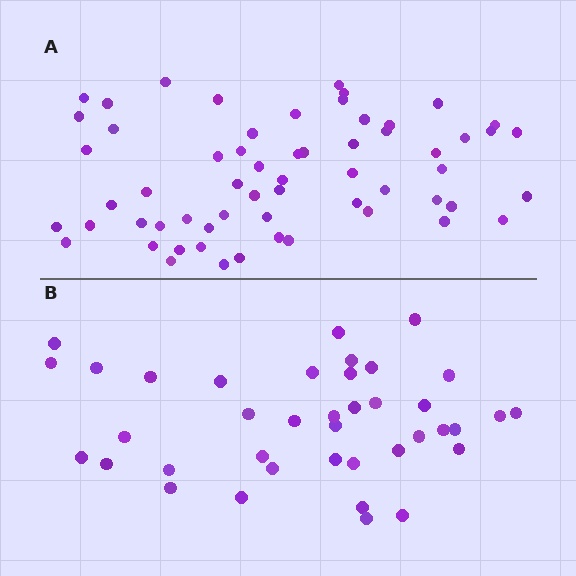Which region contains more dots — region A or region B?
Region A (the top region) has more dots.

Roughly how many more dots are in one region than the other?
Region A has approximately 20 more dots than region B.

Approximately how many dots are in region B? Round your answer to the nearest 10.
About 40 dots. (The exact count is 39, which rounds to 40.)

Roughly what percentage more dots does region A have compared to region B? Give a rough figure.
About 55% more.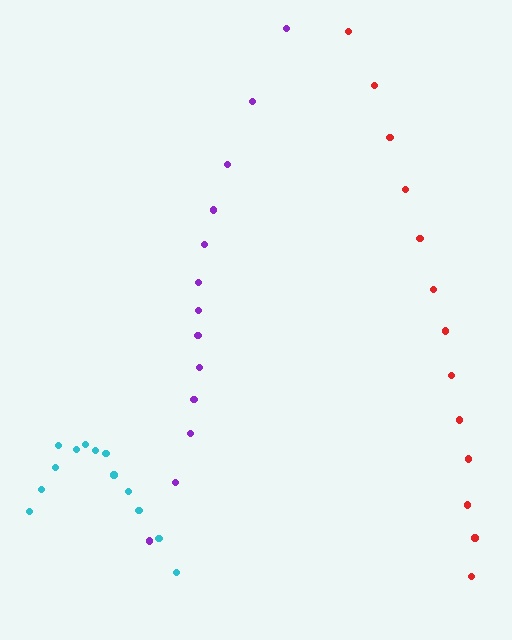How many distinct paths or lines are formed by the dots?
There are 3 distinct paths.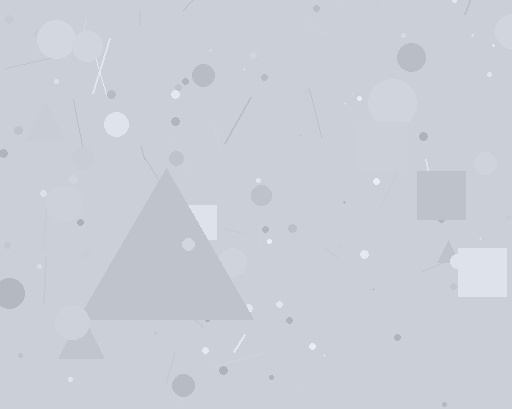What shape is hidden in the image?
A triangle is hidden in the image.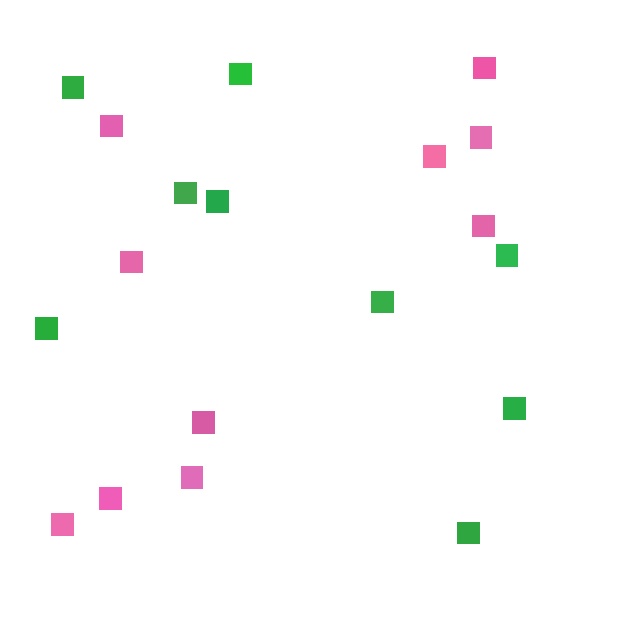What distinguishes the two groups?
There are 2 groups: one group of pink squares (10) and one group of green squares (9).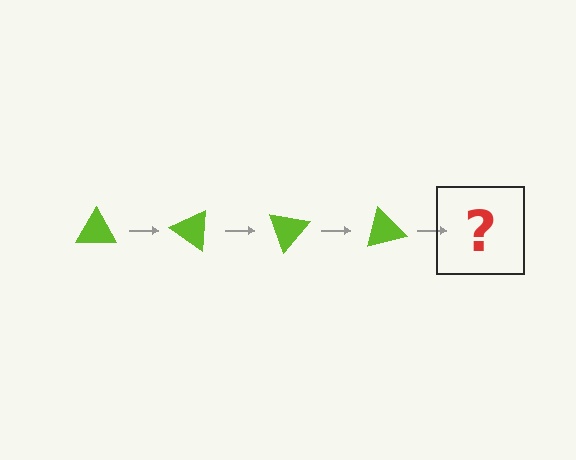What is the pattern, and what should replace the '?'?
The pattern is that the triangle rotates 35 degrees each step. The '?' should be a lime triangle rotated 140 degrees.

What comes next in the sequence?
The next element should be a lime triangle rotated 140 degrees.